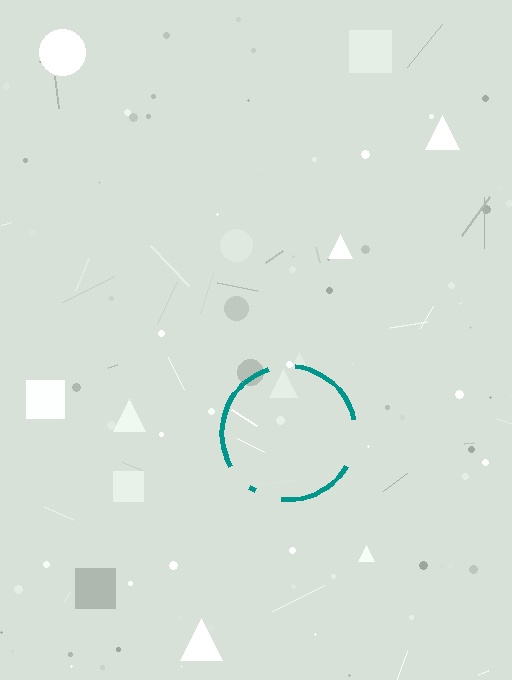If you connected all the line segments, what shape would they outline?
They would outline a circle.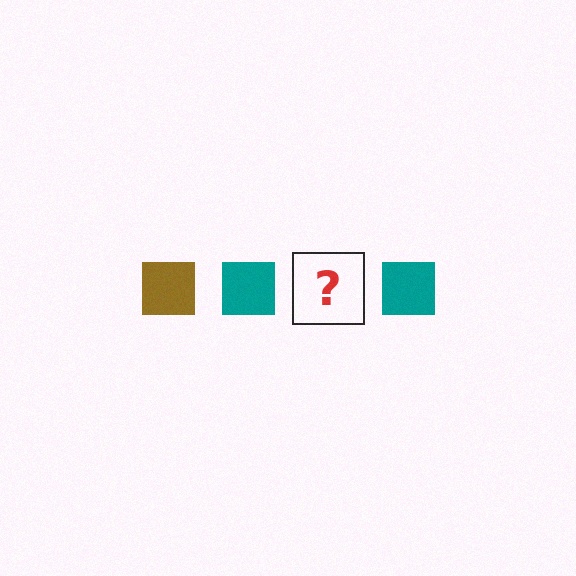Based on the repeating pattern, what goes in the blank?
The blank should be a brown square.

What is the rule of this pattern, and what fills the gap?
The rule is that the pattern cycles through brown, teal squares. The gap should be filled with a brown square.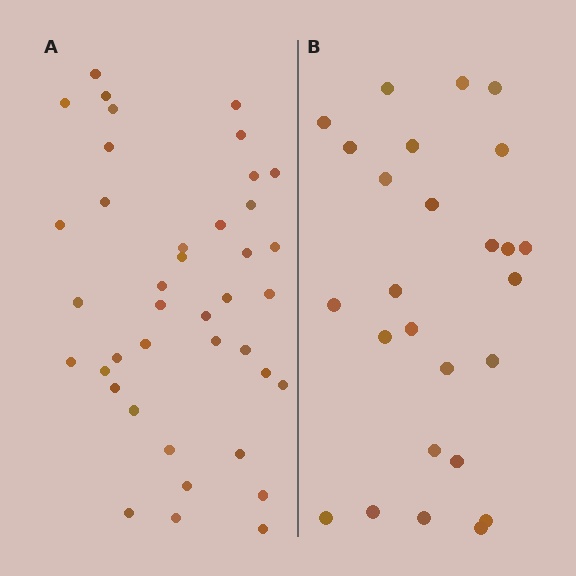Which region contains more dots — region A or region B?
Region A (the left region) has more dots.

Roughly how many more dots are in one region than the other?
Region A has approximately 15 more dots than region B.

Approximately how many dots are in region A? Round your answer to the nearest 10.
About 40 dots.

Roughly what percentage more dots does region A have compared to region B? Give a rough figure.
About 55% more.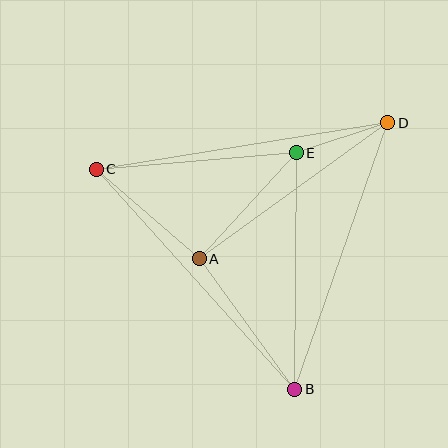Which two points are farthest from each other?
Points B and C are farthest from each other.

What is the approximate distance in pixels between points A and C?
The distance between A and C is approximately 136 pixels.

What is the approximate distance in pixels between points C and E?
The distance between C and E is approximately 201 pixels.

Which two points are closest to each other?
Points D and E are closest to each other.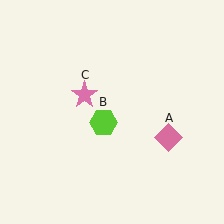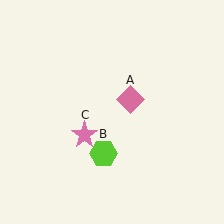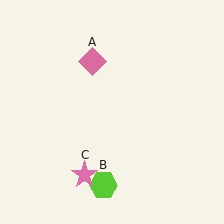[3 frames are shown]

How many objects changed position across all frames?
3 objects changed position: pink diamond (object A), lime hexagon (object B), pink star (object C).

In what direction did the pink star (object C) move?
The pink star (object C) moved down.